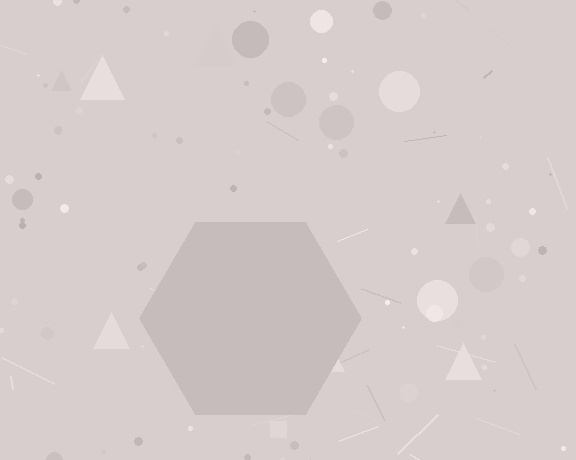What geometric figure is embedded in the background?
A hexagon is embedded in the background.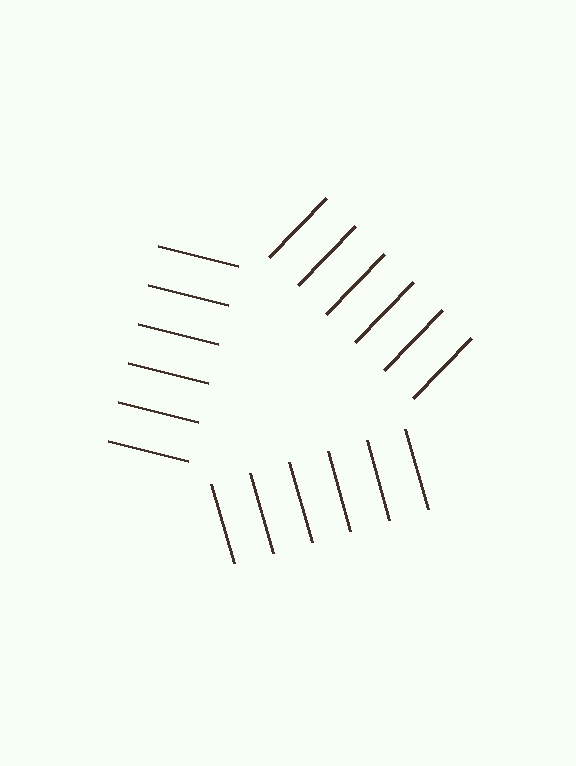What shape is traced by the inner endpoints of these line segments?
An illusory triangle — the line segments terminate on its edges but no continuous stroke is drawn.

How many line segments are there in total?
18 — 6 along each of the 3 edges.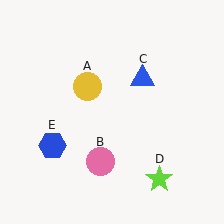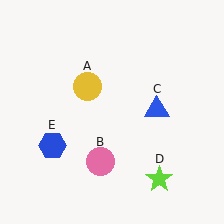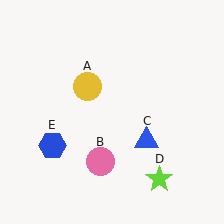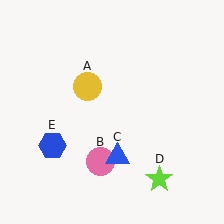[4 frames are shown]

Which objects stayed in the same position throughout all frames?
Yellow circle (object A) and pink circle (object B) and lime star (object D) and blue hexagon (object E) remained stationary.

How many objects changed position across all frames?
1 object changed position: blue triangle (object C).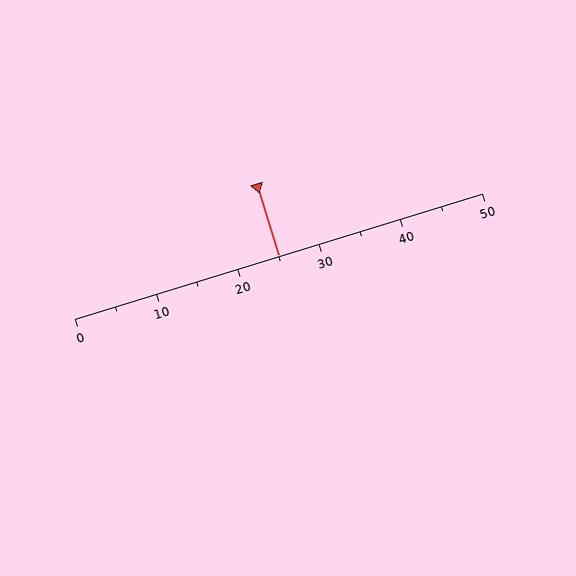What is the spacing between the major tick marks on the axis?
The major ticks are spaced 10 apart.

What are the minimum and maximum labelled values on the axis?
The axis runs from 0 to 50.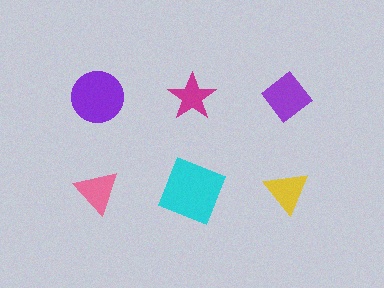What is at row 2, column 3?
A yellow triangle.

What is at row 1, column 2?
A magenta star.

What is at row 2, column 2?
A cyan square.